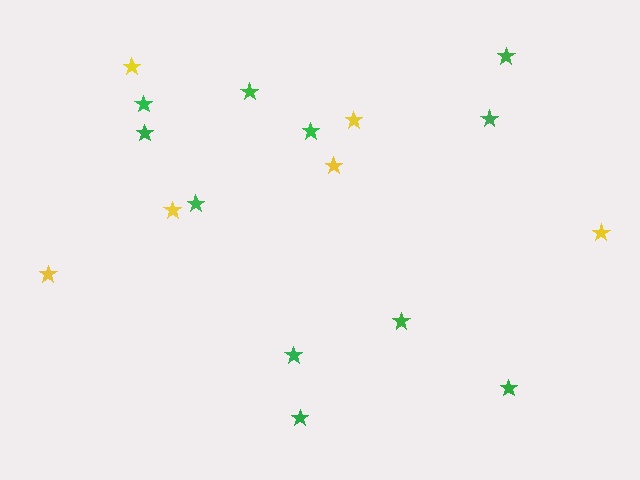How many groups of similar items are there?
There are 2 groups: one group of green stars (11) and one group of yellow stars (6).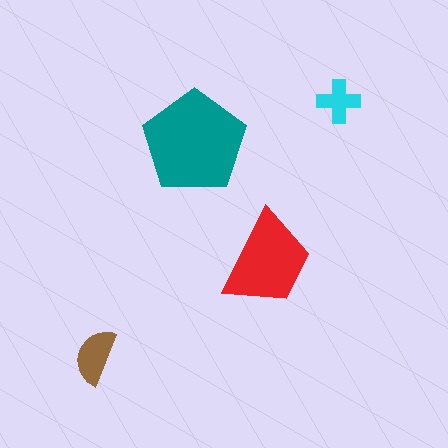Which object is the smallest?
The cyan cross.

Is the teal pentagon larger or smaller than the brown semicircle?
Larger.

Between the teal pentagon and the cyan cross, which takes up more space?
The teal pentagon.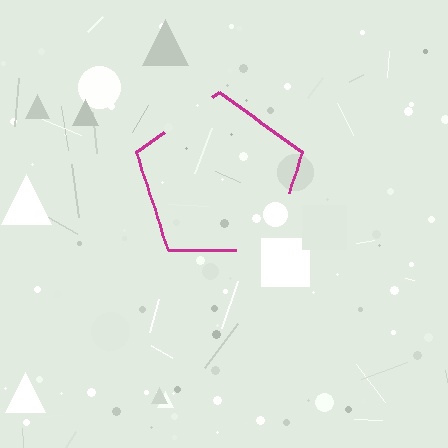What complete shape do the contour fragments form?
The contour fragments form a pentagon.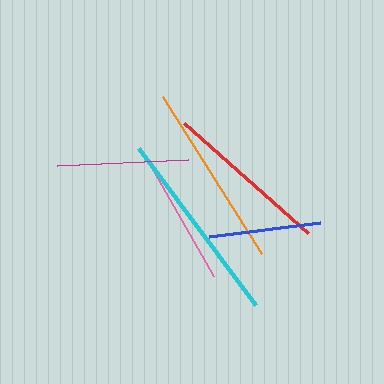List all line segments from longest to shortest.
From longest to shortest: cyan, orange, red, pink, magenta, blue.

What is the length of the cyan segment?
The cyan segment is approximately 195 pixels long.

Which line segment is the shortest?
The blue line is the shortest at approximately 111 pixels.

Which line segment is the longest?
The cyan line is the longest at approximately 195 pixels.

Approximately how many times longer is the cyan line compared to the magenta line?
The cyan line is approximately 1.5 times the length of the magenta line.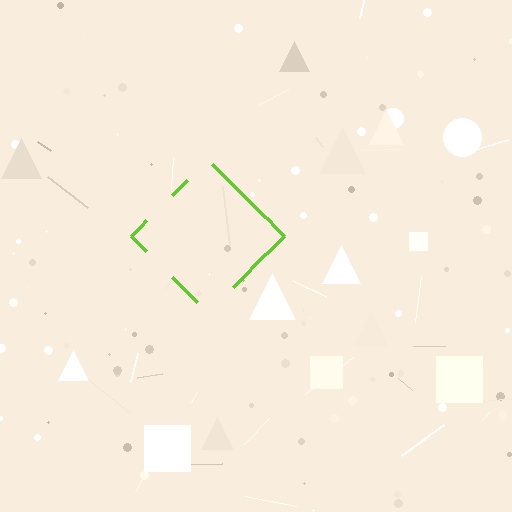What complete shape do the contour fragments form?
The contour fragments form a diamond.